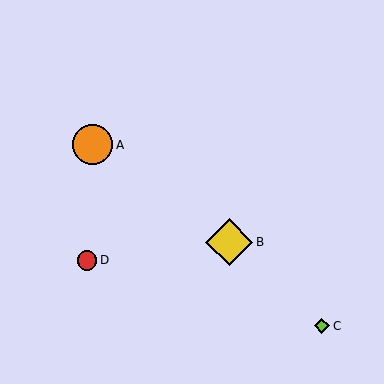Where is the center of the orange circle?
The center of the orange circle is at (92, 145).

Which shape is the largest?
The yellow diamond (labeled B) is the largest.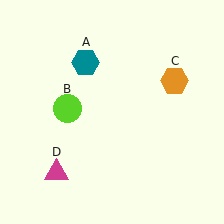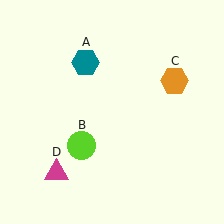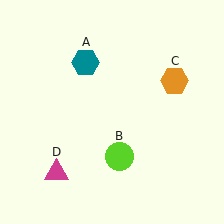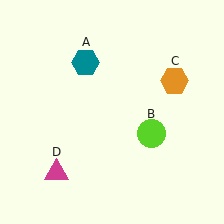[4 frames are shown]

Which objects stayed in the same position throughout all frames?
Teal hexagon (object A) and orange hexagon (object C) and magenta triangle (object D) remained stationary.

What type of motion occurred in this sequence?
The lime circle (object B) rotated counterclockwise around the center of the scene.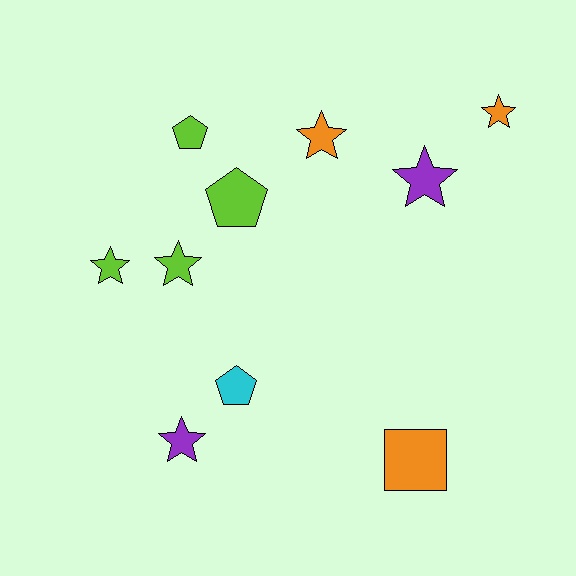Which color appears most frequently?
Lime, with 4 objects.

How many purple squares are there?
There are no purple squares.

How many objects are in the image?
There are 10 objects.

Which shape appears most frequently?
Star, with 6 objects.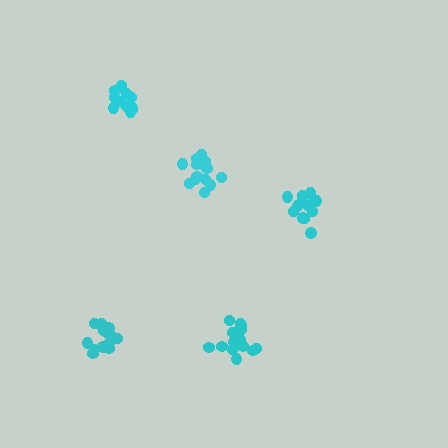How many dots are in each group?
Group 1: 16 dots, Group 2: 13 dots, Group 3: 13 dots, Group 4: 11 dots, Group 5: 17 dots (70 total).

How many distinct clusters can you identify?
There are 5 distinct clusters.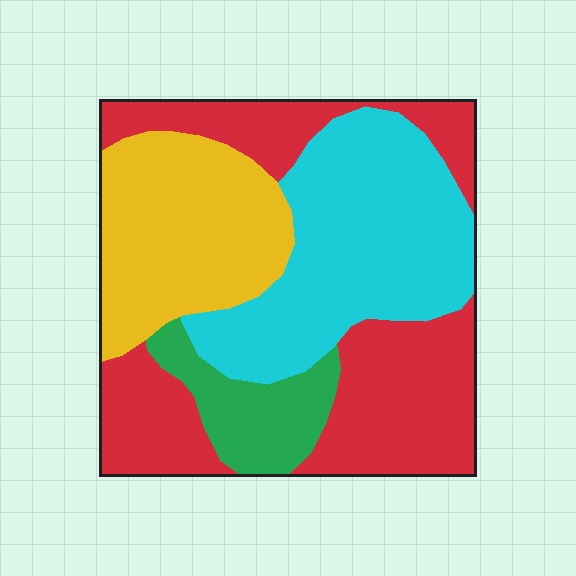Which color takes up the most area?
Red, at roughly 35%.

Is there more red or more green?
Red.